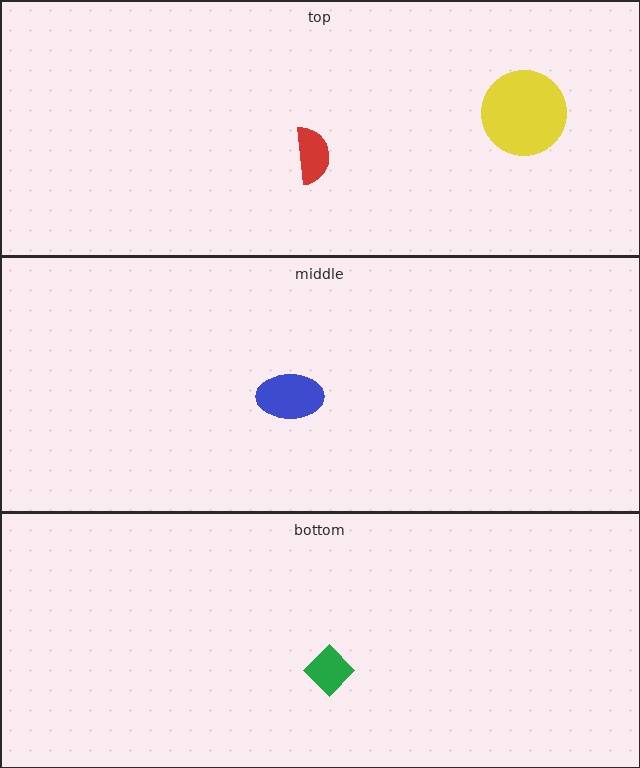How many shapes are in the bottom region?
1.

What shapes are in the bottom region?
The green diamond.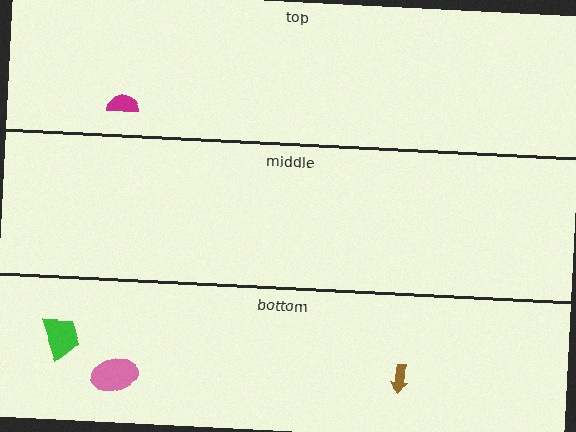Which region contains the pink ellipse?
The bottom region.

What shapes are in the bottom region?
The brown arrow, the pink ellipse, the green trapezoid.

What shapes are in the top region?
The magenta semicircle.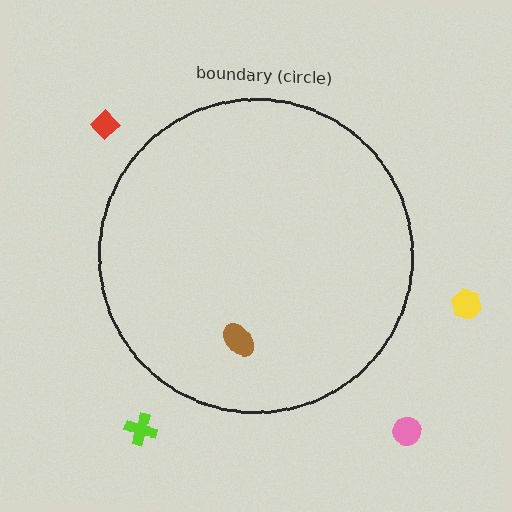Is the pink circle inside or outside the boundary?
Outside.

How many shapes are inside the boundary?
1 inside, 4 outside.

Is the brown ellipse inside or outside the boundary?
Inside.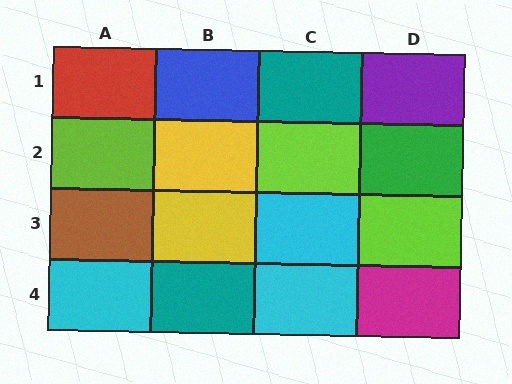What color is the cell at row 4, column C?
Cyan.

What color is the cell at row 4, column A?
Cyan.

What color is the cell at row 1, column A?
Red.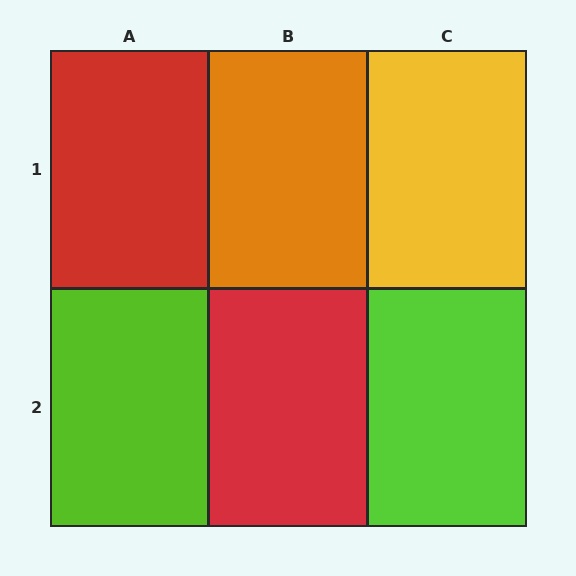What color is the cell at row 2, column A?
Lime.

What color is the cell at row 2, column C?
Lime.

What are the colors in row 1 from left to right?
Red, orange, yellow.